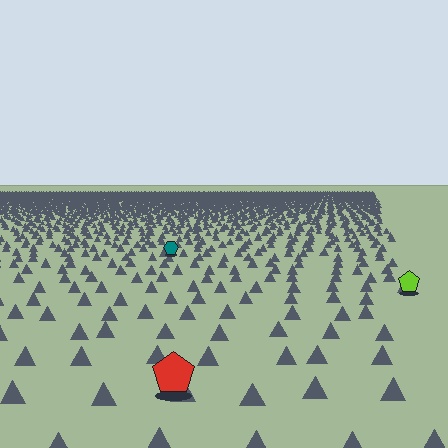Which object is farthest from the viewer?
The teal hexagon is farthest from the viewer. It appears smaller and the ground texture around it is denser.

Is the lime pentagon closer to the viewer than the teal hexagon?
Yes. The lime pentagon is closer — you can tell from the texture gradient: the ground texture is coarser near it.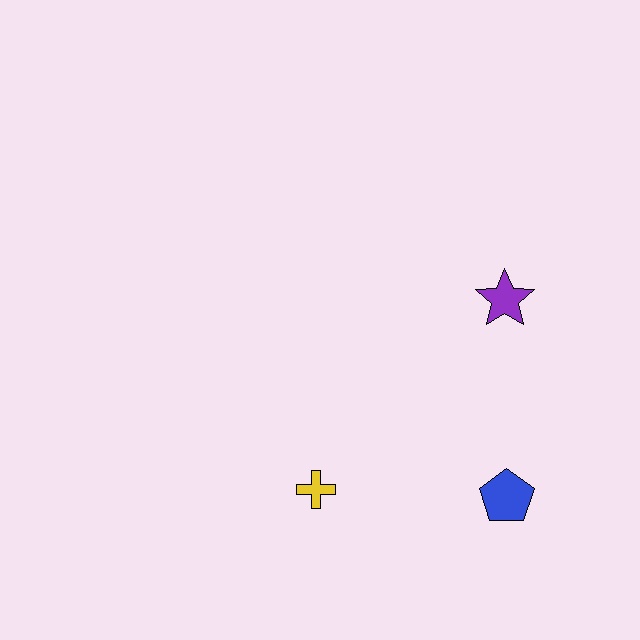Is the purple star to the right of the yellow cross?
Yes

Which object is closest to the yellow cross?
The blue pentagon is closest to the yellow cross.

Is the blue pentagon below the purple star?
Yes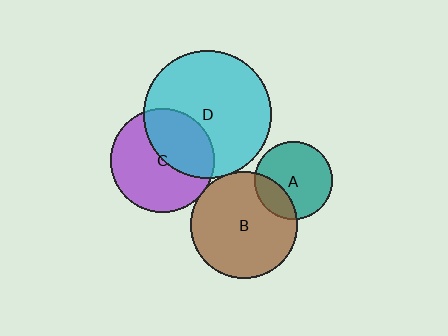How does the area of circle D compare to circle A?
Approximately 2.7 times.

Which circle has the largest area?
Circle D (cyan).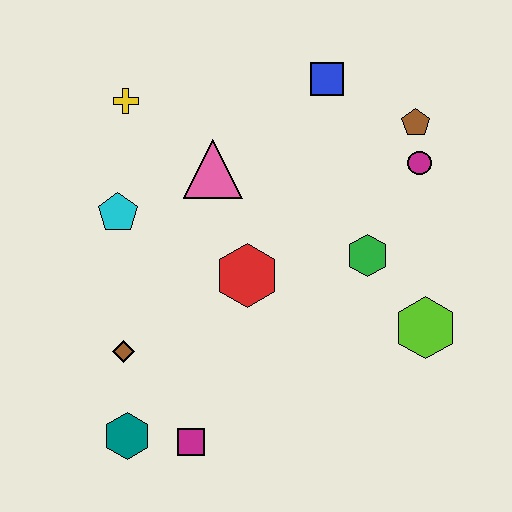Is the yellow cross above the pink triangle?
Yes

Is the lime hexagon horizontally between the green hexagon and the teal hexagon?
No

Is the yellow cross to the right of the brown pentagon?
No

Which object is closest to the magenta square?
The teal hexagon is closest to the magenta square.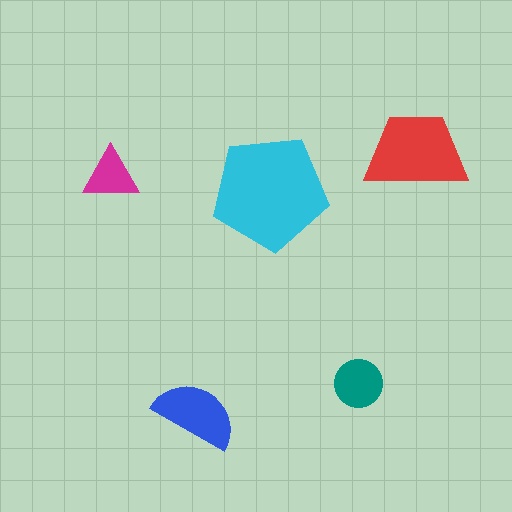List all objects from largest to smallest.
The cyan pentagon, the red trapezoid, the blue semicircle, the teal circle, the magenta triangle.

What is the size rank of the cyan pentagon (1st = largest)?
1st.